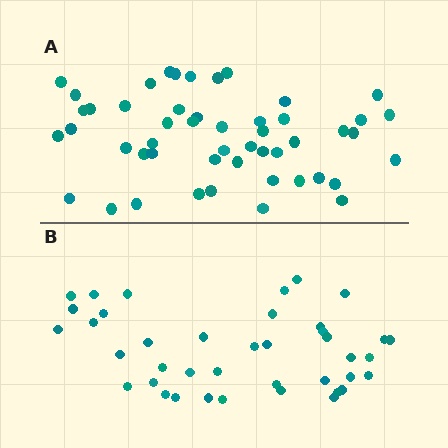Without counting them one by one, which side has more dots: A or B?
Region A (the top region) has more dots.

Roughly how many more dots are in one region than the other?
Region A has roughly 10 or so more dots than region B.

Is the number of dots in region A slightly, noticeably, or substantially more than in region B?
Region A has noticeably more, but not dramatically so. The ratio is roughly 1.2 to 1.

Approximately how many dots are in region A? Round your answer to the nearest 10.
About 50 dots.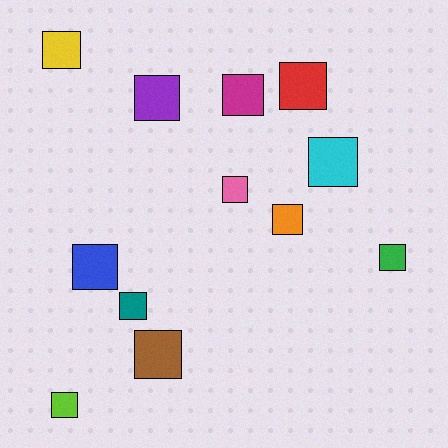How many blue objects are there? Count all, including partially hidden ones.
There is 1 blue object.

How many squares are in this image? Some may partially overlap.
There are 12 squares.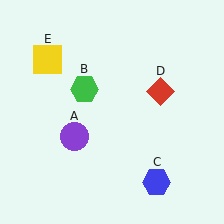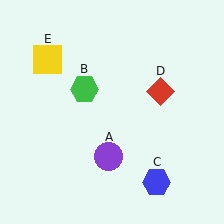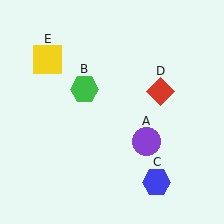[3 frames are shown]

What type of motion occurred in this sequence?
The purple circle (object A) rotated counterclockwise around the center of the scene.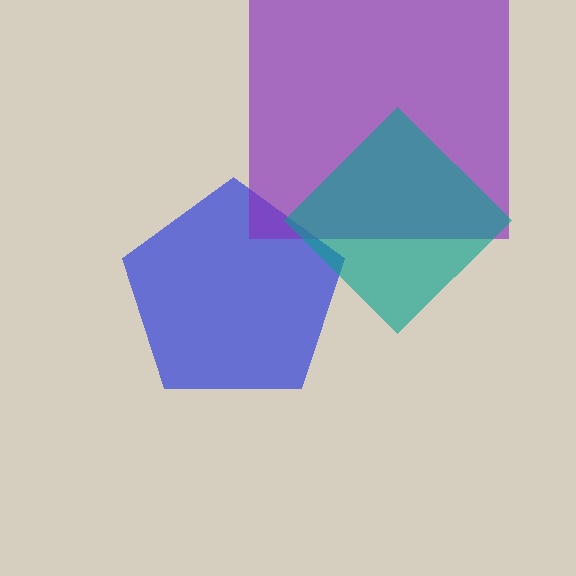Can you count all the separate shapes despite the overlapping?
Yes, there are 3 separate shapes.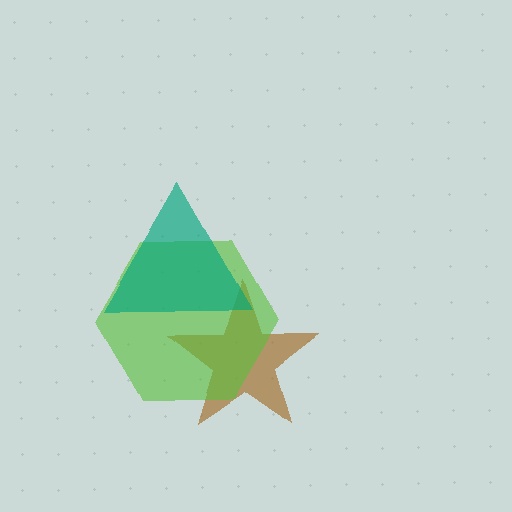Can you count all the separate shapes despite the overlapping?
Yes, there are 3 separate shapes.